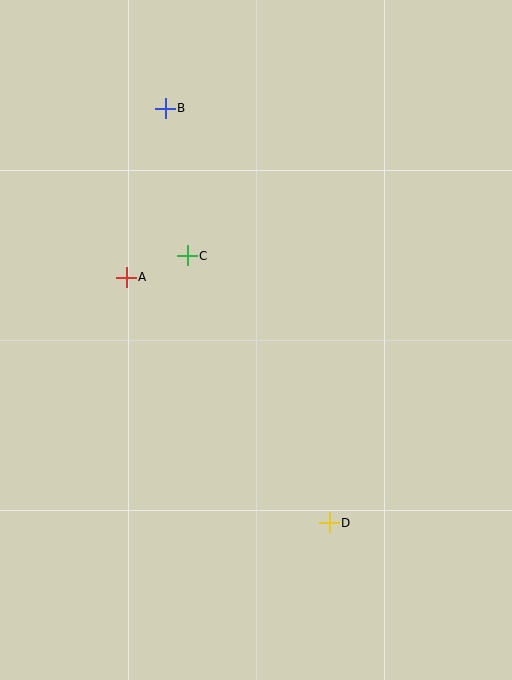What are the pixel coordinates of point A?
Point A is at (126, 277).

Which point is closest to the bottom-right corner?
Point D is closest to the bottom-right corner.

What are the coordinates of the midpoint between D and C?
The midpoint between D and C is at (258, 389).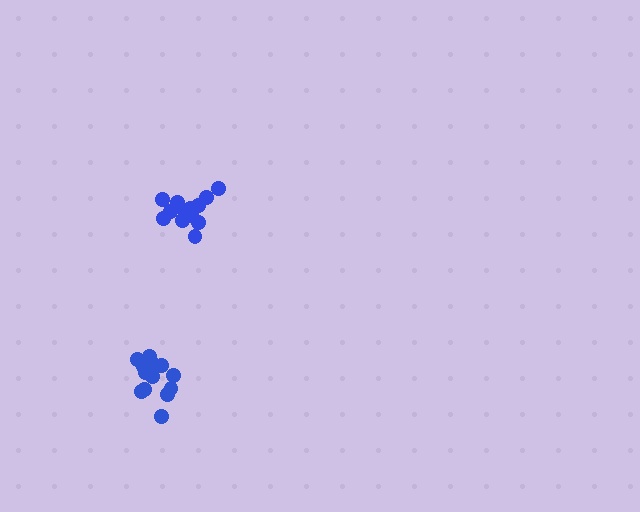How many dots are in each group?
Group 1: 13 dots, Group 2: 16 dots (29 total).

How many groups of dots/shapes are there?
There are 2 groups.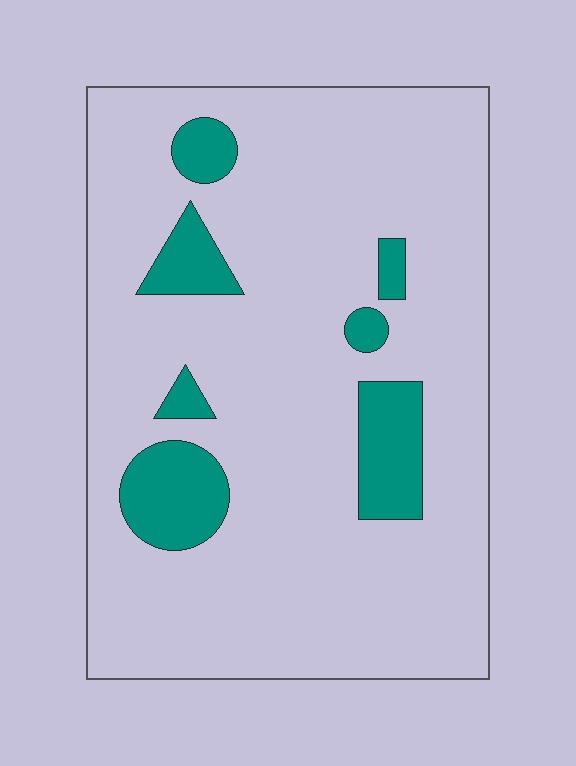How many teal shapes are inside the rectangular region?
7.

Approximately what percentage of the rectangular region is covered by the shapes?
Approximately 15%.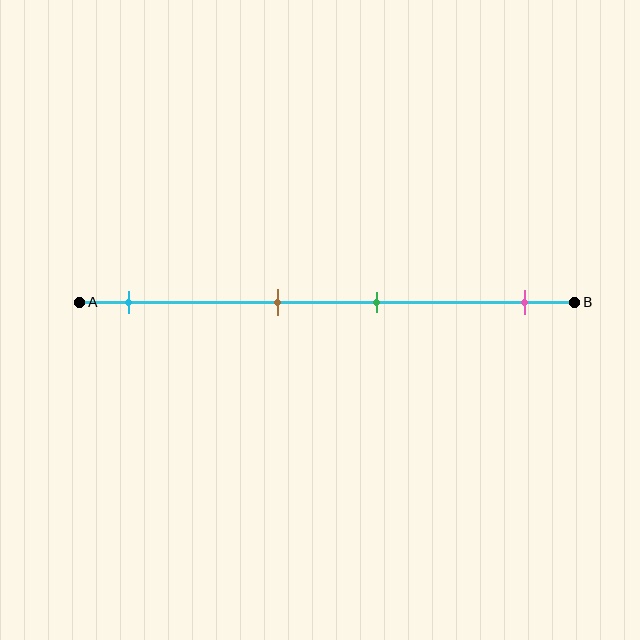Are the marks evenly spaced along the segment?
No, the marks are not evenly spaced.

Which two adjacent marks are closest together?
The brown and green marks are the closest adjacent pair.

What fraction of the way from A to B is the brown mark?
The brown mark is approximately 40% (0.4) of the way from A to B.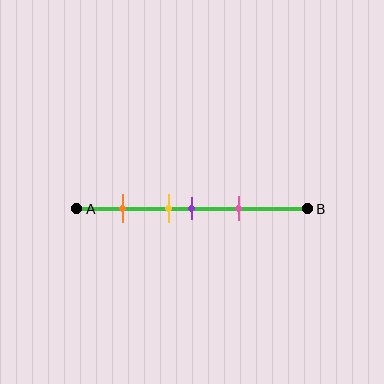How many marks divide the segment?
There are 4 marks dividing the segment.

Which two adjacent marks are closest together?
The yellow and purple marks are the closest adjacent pair.